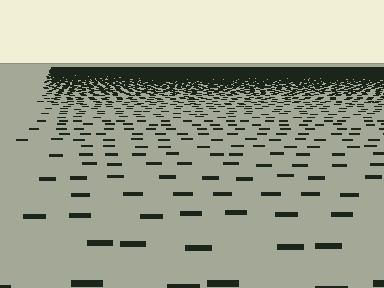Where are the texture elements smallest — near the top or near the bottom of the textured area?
Near the top.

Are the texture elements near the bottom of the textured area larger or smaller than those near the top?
Larger. Near the bottom, elements are closer to the viewer and appear at a bigger on-screen size.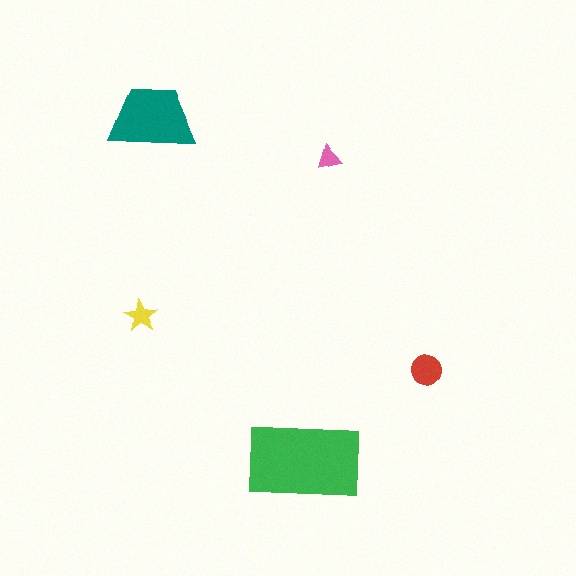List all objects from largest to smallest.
The green rectangle, the teal trapezoid, the red circle, the yellow star, the pink triangle.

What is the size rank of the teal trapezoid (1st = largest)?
2nd.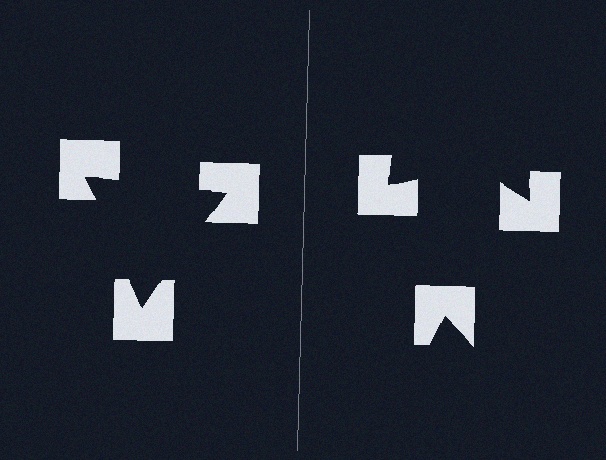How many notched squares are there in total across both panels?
6 — 3 on each side.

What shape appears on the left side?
An illusory triangle.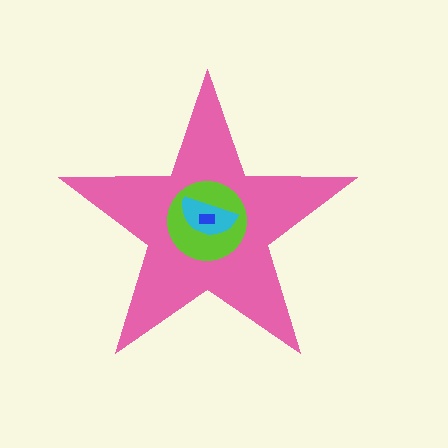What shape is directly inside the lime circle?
The cyan semicircle.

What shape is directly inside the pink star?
The lime circle.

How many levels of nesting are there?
4.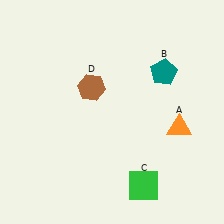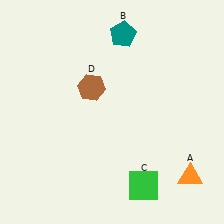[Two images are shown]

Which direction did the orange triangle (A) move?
The orange triangle (A) moved down.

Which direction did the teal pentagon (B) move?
The teal pentagon (B) moved left.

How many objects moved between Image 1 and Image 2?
2 objects moved between the two images.